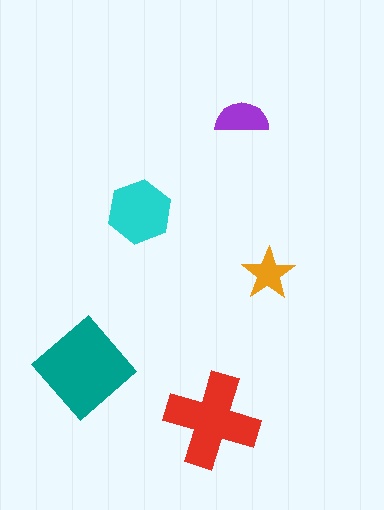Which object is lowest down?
The red cross is bottommost.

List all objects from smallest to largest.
The orange star, the purple semicircle, the cyan hexagon, the red cross, the teal diamond.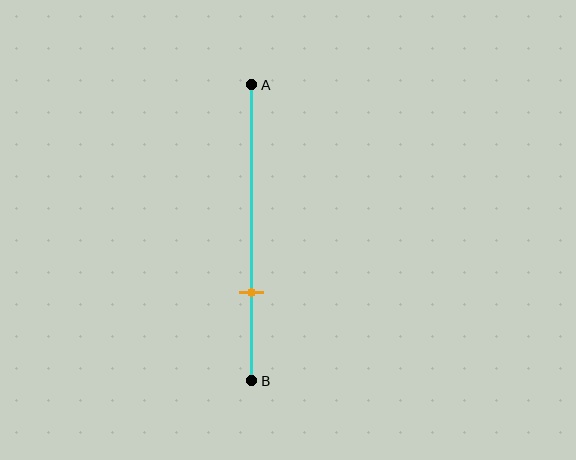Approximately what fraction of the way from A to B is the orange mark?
The orange mark is approximately 70% of the way from A to B.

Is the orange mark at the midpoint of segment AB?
No, the mark is at about 70% from A, not at the 50% midpoint.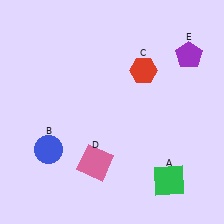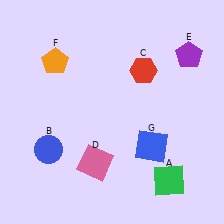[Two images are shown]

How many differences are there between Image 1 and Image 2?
There are 2 differences between the two images.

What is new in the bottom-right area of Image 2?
A blue square (G) was added in the bottom-right area of Image 2.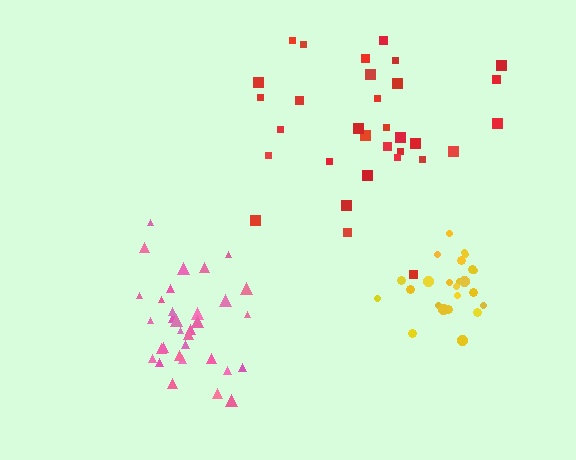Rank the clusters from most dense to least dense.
yellow, pink, red.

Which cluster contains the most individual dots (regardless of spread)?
Pink (33).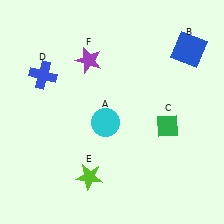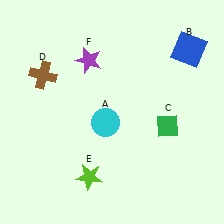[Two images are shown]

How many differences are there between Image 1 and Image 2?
There is 1 difference between the two images.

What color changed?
The cross (D) changed from blue in Image 1 to brown in Image 2.